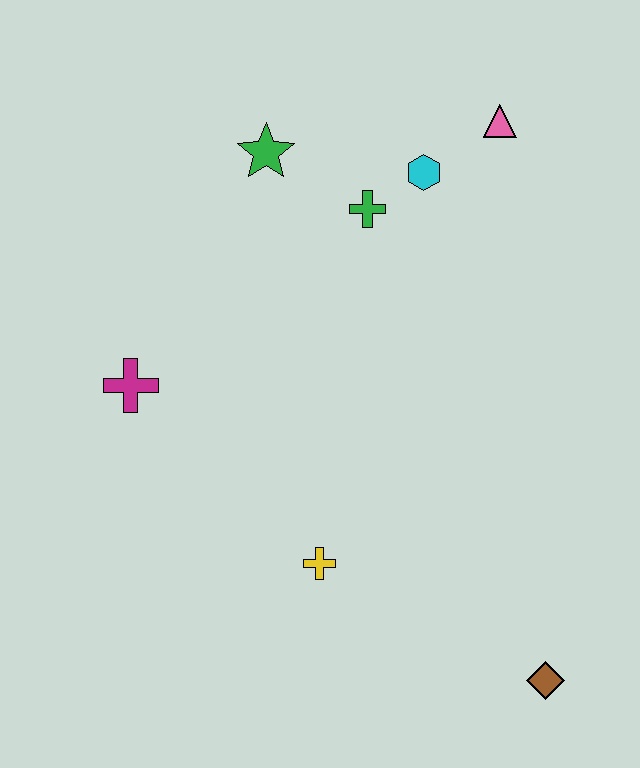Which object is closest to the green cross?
The cyan hexagon is closest to the green cross.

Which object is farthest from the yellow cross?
The pink triangle is farthest from the yellow cross.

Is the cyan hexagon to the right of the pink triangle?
No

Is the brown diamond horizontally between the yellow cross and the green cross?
No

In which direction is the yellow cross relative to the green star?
The yellow cross is below the green star.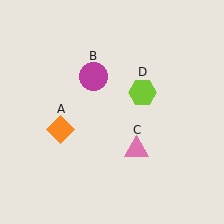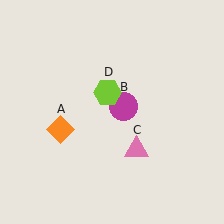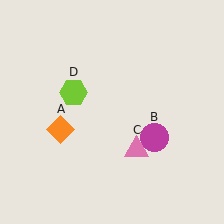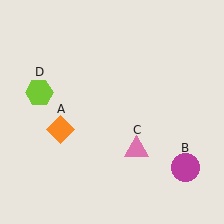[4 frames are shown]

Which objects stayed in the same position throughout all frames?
Orange diamond (object A) and pink triangle (object C) remained stationary.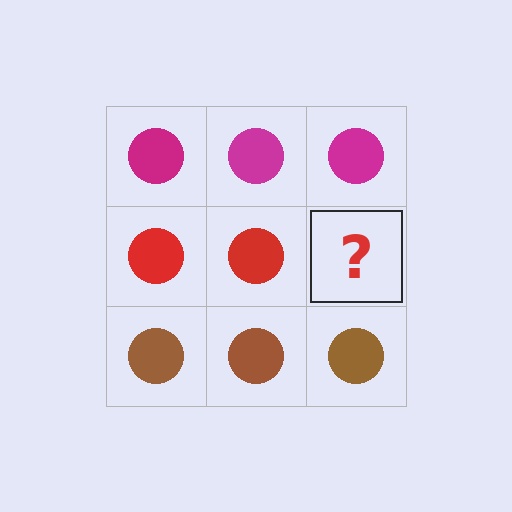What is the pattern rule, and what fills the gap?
The rule is that each row has a consistent color. The gap should be filled with a red circle.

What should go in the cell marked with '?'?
The missing cell should contain a red circle.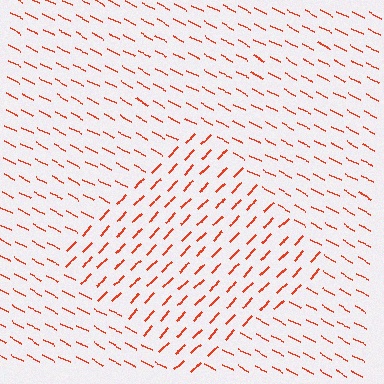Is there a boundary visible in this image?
Yes, there is a texture boundary formed by a change in line orientation.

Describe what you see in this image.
The image is filled with small red line segments. A diamond region in the image has lines oriented differently from the surrounding lines, creating a visible texture boundary.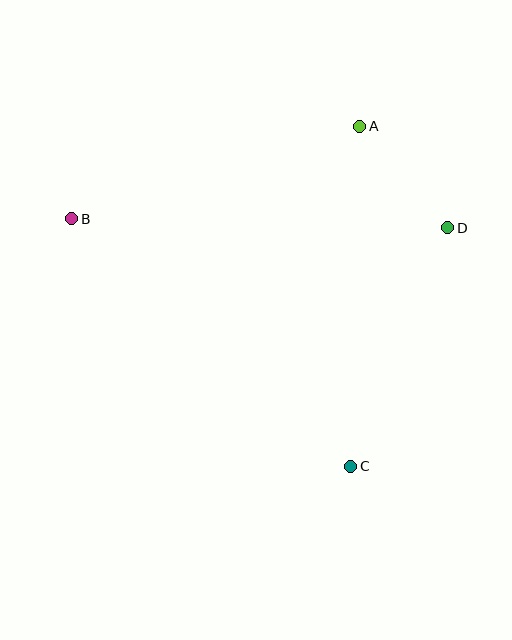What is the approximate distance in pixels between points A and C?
The distance between A and C is approximately 340 pixels.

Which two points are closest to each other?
Points A and D are closest to each other.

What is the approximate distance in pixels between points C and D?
The distance between C and D is approximately 257 pixels.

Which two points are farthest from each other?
Points B and D are farthest from each other.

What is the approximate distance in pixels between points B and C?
The distance between B and C is approximately 373 pixels.